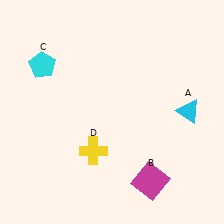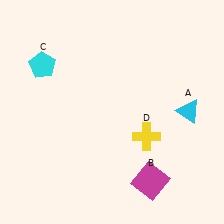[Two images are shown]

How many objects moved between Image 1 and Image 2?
1 object moved between the two images.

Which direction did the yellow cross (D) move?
The yellow cross (D) moved right.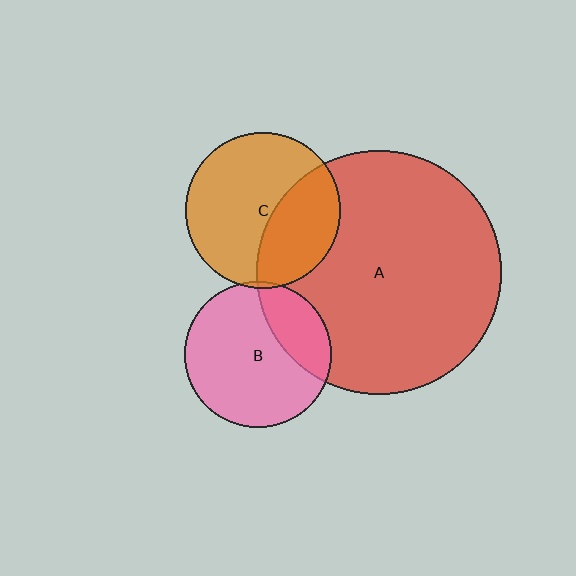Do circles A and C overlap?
Yes.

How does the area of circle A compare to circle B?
Approximately 2.8 times.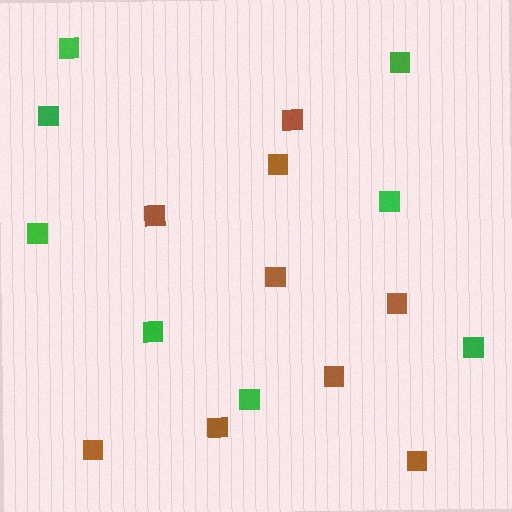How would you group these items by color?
There are 2 groups: one group of brown squares (9) and one group of green squares (8).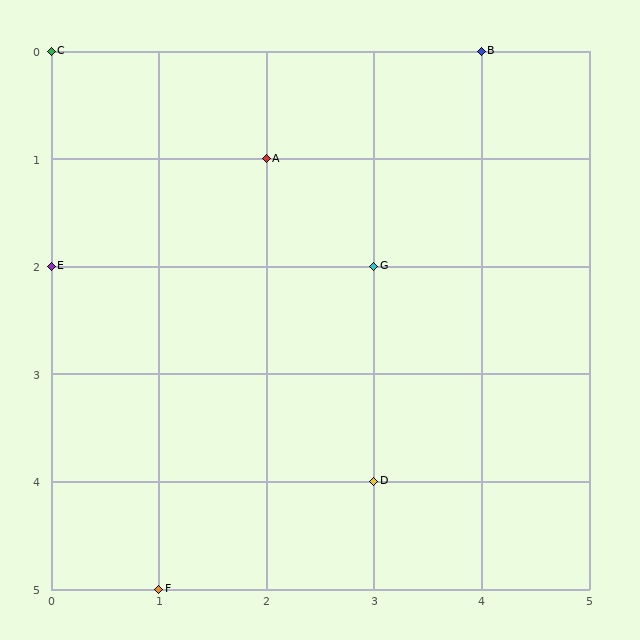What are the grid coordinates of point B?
Point B is at grid coordinates (4, 0).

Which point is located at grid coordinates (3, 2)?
Point G is at (3, 2).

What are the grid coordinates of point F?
Point F is at grid coordinates (1, 5).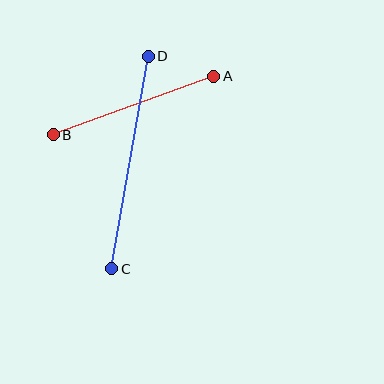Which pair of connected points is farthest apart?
Points C and D are farthest apart.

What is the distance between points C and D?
The distance is approximately 215 pixels.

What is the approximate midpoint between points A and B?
The midpoint is at approximately (133, 106) pixels.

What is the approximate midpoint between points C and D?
The midpoint is at approximately (130, 162) pixels.